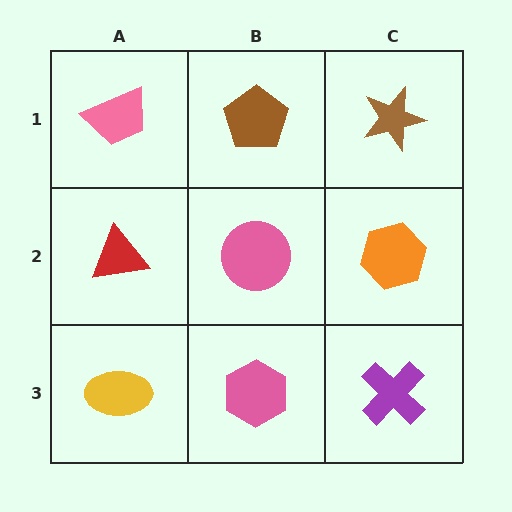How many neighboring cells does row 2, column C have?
3.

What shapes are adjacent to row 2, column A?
A pink trapezoid (row 1, column A), a yellow ellipse (row 3, column A), a pink circle (row 2, column B).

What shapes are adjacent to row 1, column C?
An orange hexagon (row 2, column C), a brown pentagon (row 1, column B).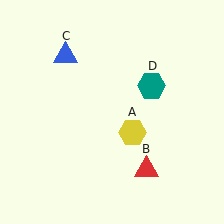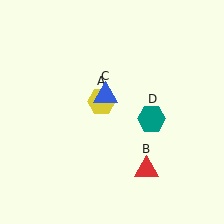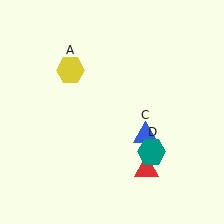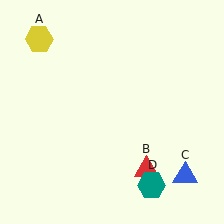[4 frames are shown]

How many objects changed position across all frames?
3 objects changed position: yellow hexagon (object A), blue triangle (object C), teal hexagon (object D).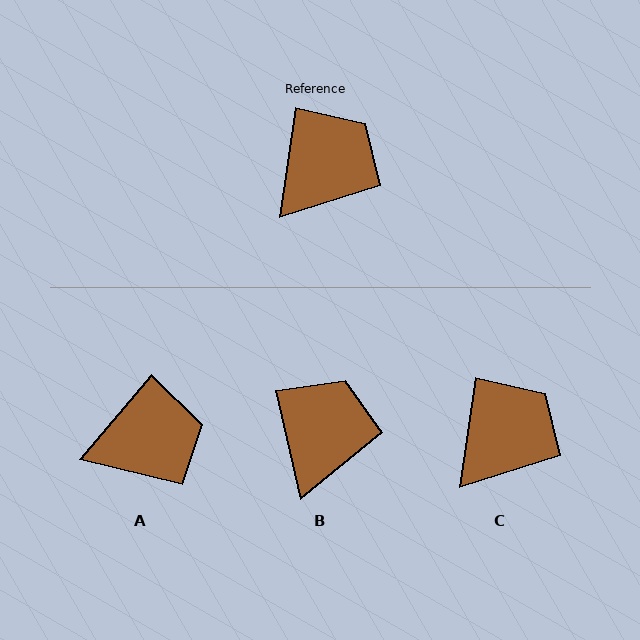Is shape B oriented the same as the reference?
No, it is off by about 22 degrees.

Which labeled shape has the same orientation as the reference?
C.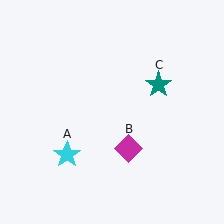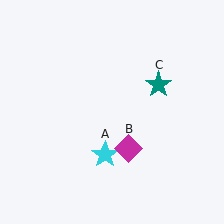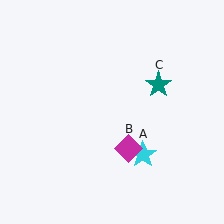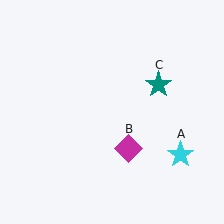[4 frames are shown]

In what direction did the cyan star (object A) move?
The cyan star (object A) moved right.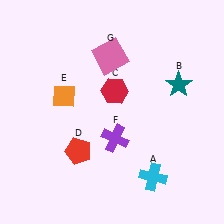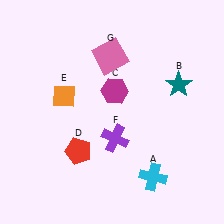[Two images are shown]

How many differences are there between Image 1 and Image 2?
There is 1 difference between the two images.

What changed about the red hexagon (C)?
In Image 1, C is red. In Image 2, it changed to magenta.